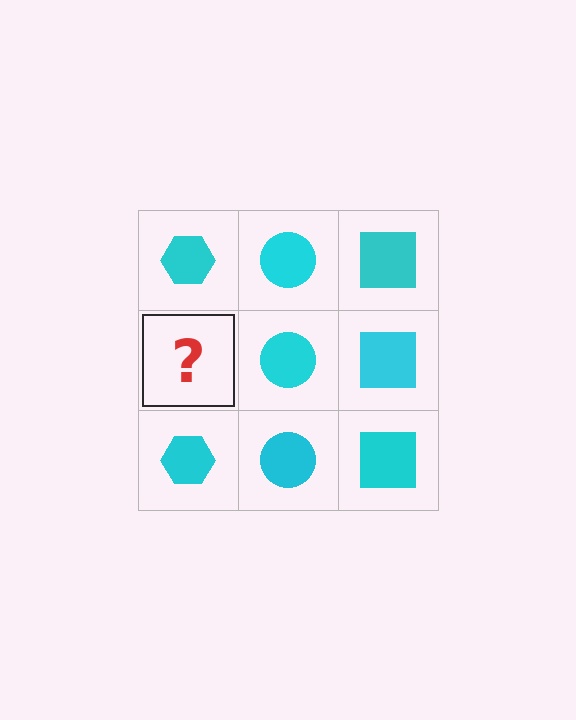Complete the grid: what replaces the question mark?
The question mark should be replaced with a cyan hexagon.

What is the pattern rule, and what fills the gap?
The rule is that each column has a consistent shape. The gap should be filled with a cyan hexagon.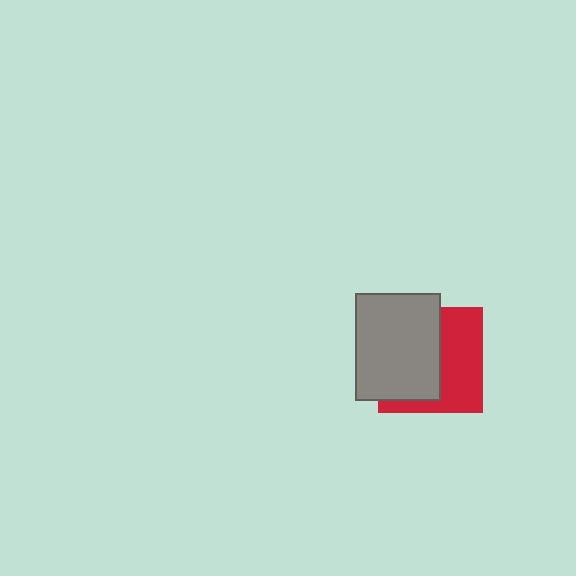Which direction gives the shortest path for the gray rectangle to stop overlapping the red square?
Moving left gives the shortest separation.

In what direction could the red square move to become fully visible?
The red square could move right. That would shift it out from behind the gray rectangle entirely.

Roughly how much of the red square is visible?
About half of it is visible (roughly 46%).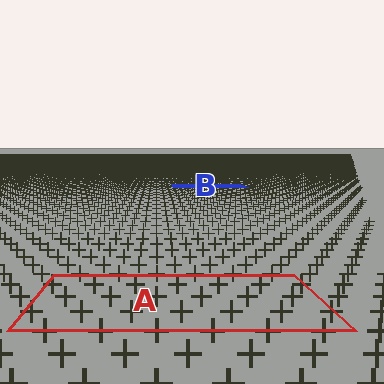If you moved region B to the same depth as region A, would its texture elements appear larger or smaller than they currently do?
They would appear larger. At a closer depth, the same texture elements are projected at a bigger on-screen size.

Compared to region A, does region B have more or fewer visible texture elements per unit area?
Region B has more texture elements per unit area — they are packed more densely because it is farther away.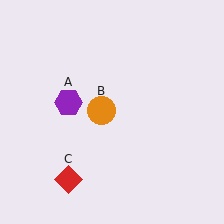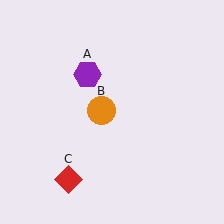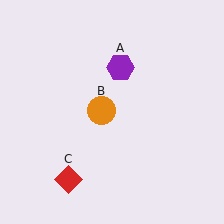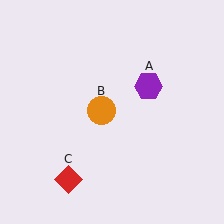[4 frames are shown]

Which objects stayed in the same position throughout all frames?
Orange circle (object B) and red diamond (object C) remained stationary.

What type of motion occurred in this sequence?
The purple hexagon (object A) rotated clockwise around the center of the scene.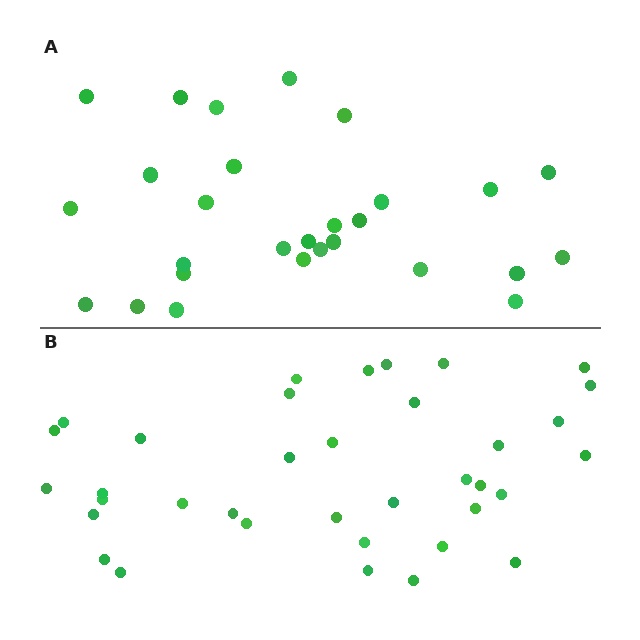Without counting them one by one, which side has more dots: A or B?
Region B (the bottom region) has more dots.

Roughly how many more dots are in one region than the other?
Region B has roughly 8 or so more dots than region A.